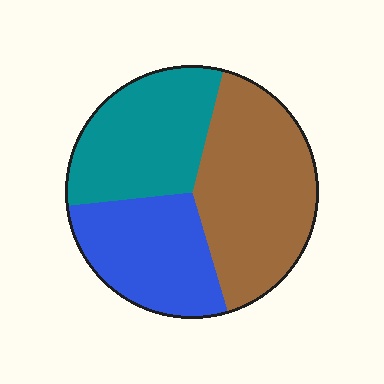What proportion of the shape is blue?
Blue takes up about one quarter (1/4) of the shape.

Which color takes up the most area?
Brown, at roughly 40%.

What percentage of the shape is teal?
Teal takes up about one third (1/3) of the shape.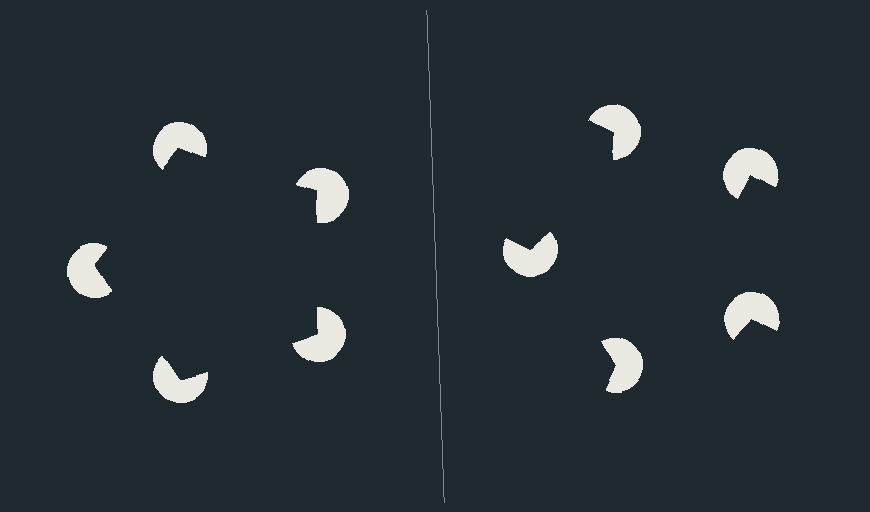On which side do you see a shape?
An illusory pentagon appears on the left side. On the right side the wedge cuts are rotated, so no coherent shape forms.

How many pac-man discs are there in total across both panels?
10 — 5 on each side.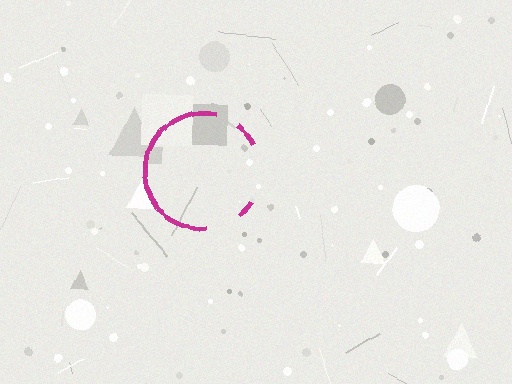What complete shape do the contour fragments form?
The contour fragments form a circle.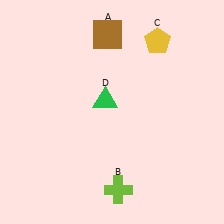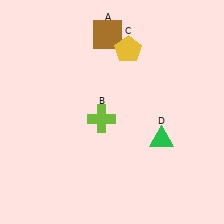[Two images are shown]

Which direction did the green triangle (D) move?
The green triangle (D) moved right.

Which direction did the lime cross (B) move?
The lime cross (B) moved up.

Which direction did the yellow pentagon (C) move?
The yellow pentagon (C) moved left.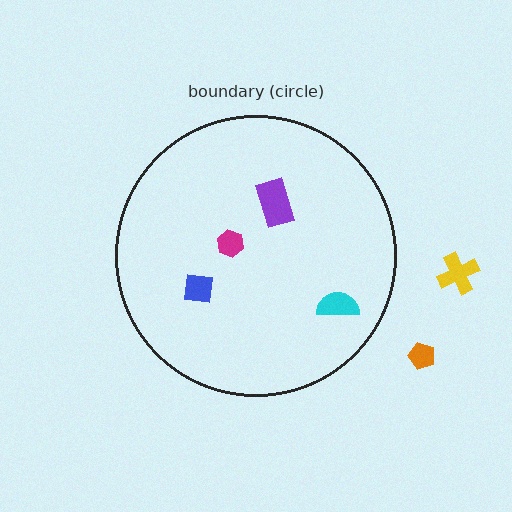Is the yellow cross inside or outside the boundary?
Outside.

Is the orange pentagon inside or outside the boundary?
Outside.